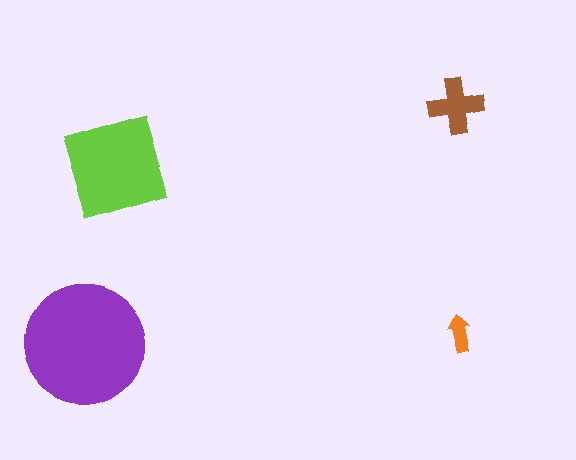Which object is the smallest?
The orange arrow.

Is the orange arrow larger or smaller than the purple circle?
Smaller.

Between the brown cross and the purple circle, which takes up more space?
The purple circle.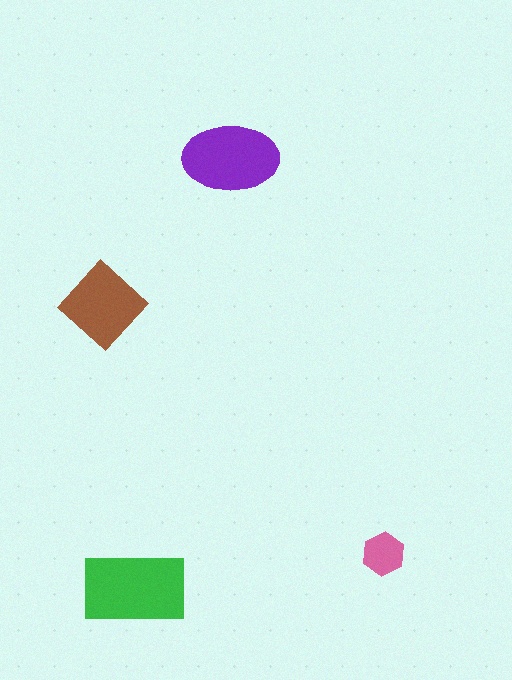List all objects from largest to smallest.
The green rectangle, the purple ellipse, the brown diamond, the pink hexagon.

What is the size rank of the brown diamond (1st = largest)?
3rd.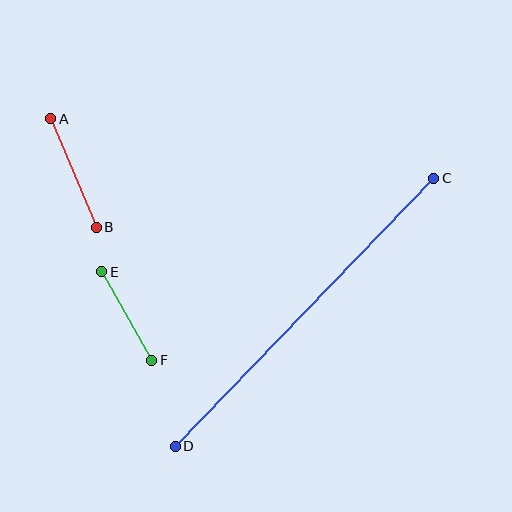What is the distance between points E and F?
The distance is approximately 102 pixels.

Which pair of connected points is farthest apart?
Points C and D are farthest apart.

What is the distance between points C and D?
The distance is approximately 372 pixels.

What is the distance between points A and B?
The distance is approximately 118 pixels.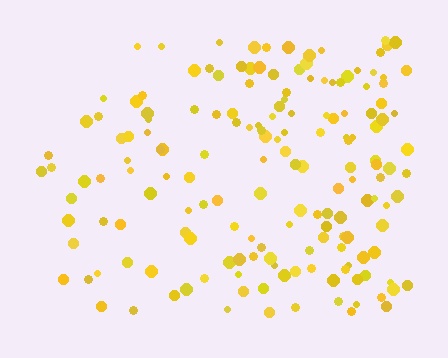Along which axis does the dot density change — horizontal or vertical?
Horizontal.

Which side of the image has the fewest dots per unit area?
The left.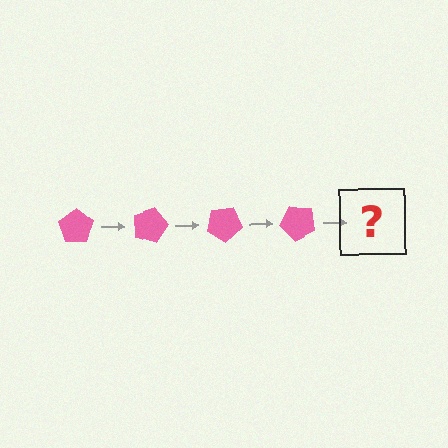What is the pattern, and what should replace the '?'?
The pattern is that the pentagon rotates 15 degrees each step. The '?' should be a pink pentagon rotated 60 degrees.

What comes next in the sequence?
The next element should be a pink pentagon rotated 60 degrees.